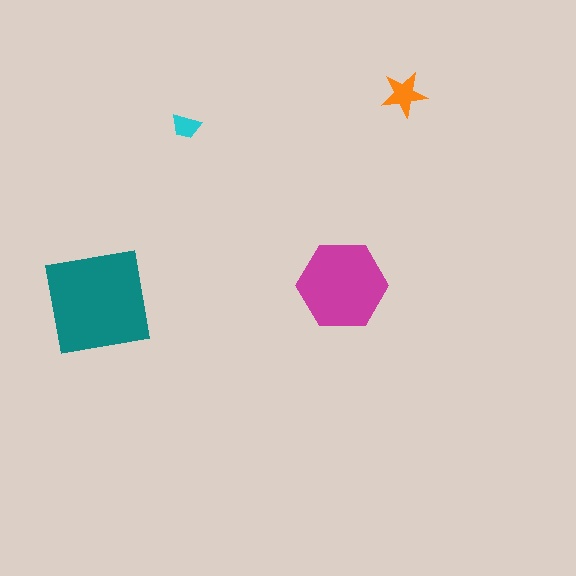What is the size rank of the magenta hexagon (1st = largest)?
2nd.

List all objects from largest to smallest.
The teal square, the magenta hexagon, the orange star, the cyan trapezoid.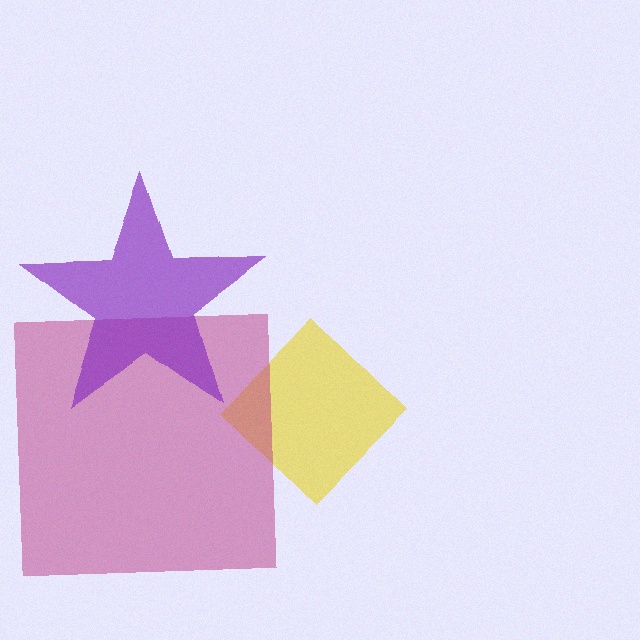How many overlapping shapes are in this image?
There are 3 overlapping shapes in the image.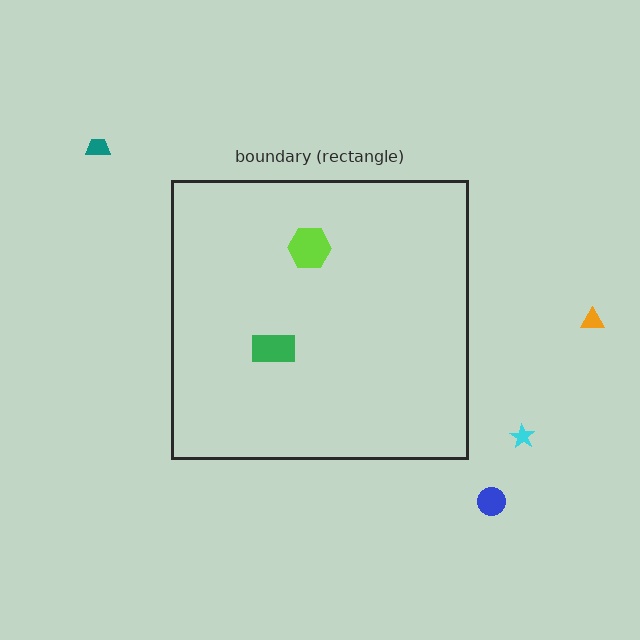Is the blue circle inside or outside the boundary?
Outside.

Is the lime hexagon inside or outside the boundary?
Inside.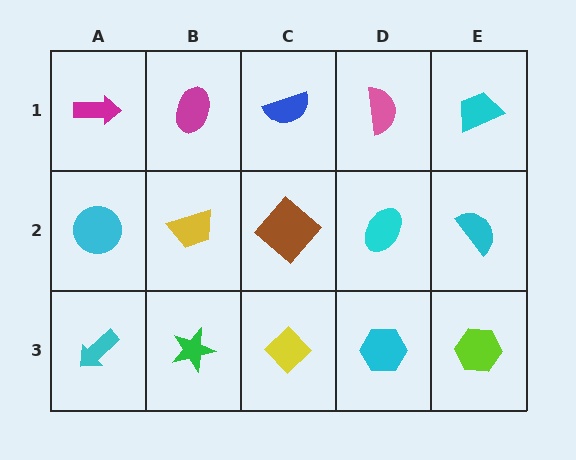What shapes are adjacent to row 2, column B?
A magenta ellipse (row 1, column B), a green star (row 3, column B), a cyan circle (row 2, column A), a brown diamond (row 2, column C).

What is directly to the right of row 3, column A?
A green star.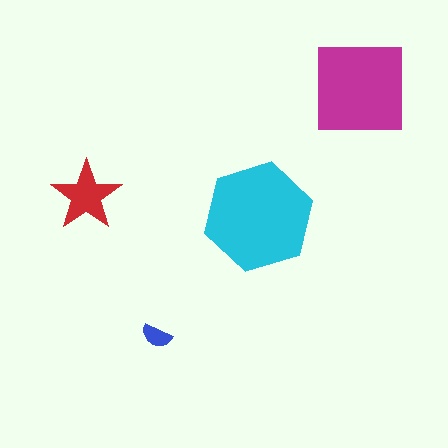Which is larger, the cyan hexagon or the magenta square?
The cyan hexagon.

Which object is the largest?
The cyan hexagon.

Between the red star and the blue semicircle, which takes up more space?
The red star.